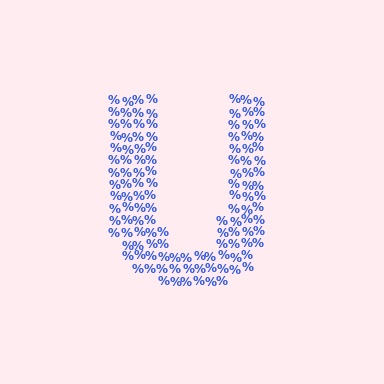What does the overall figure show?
The overall figure shows the letter U.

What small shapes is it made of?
It is made of small percent signs.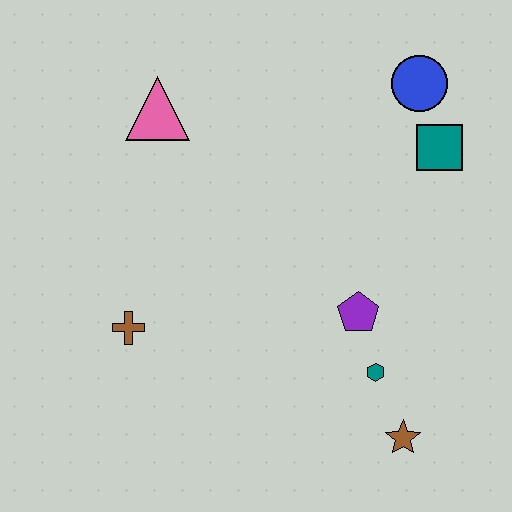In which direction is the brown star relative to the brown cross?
The brown star is to the right of the brown cross.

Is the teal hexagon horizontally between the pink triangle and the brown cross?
No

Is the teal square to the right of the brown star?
Yes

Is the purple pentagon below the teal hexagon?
No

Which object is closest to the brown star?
The teal hexagon is closest to the brown star.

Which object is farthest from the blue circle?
The brown cross is farthest from the blue circle.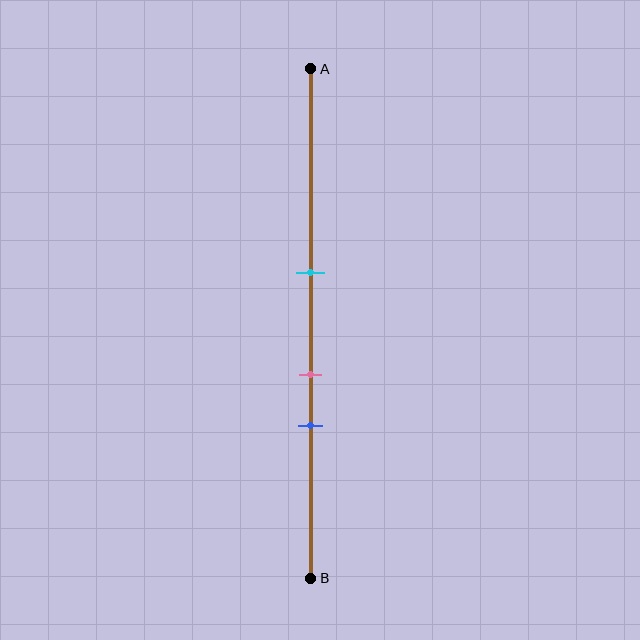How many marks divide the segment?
There are 3 marks dividing the segment.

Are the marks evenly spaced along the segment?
Yes, the marks are approximately evenly spaced.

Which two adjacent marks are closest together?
The pink and blue marks are the closest adjacent pair.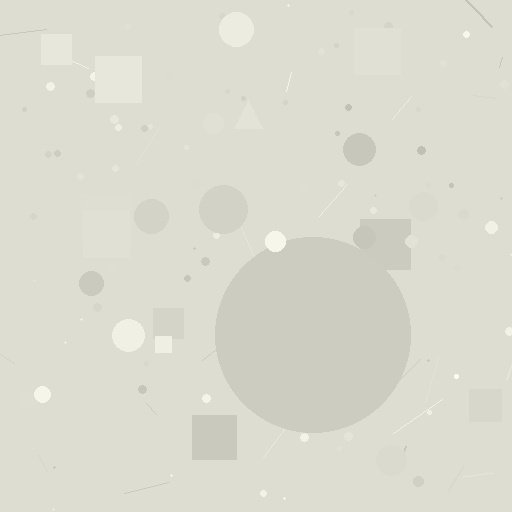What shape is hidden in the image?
A circle is hidden in the image.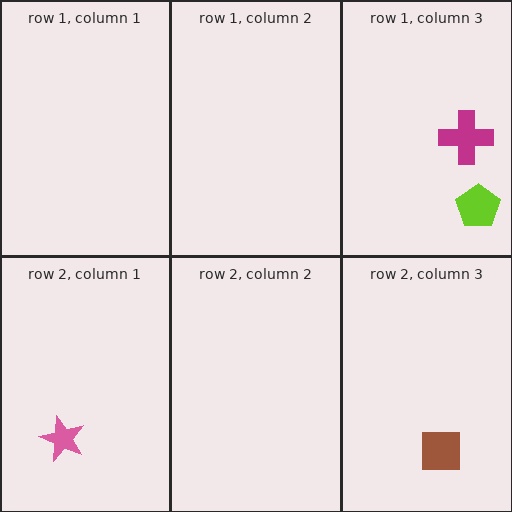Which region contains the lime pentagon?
The row 1, column 3 region.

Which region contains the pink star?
The row 2, column 1 region.